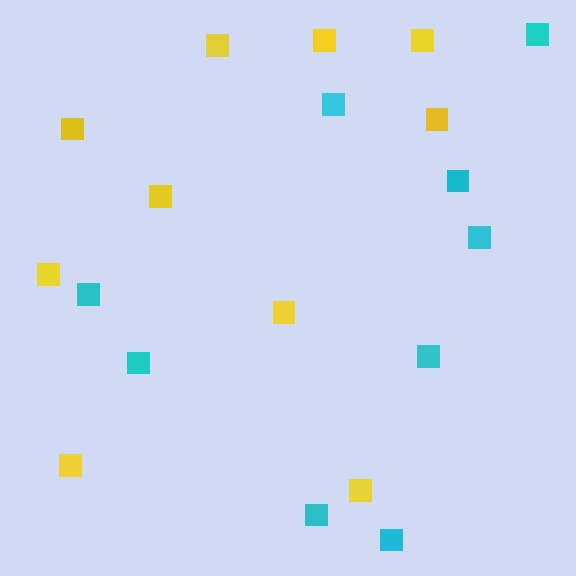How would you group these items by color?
There are 2 groups: one group of yellow squares (10) and one group of cyan squares (9).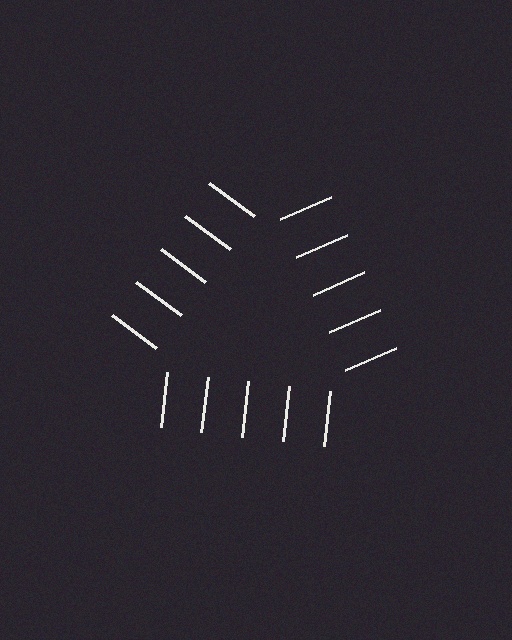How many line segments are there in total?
15 — 5 along each of the 3 edges.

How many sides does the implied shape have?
3 sides — the line-ends trace a triangle.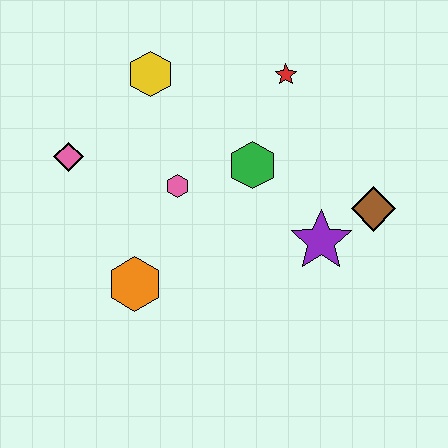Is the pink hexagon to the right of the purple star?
No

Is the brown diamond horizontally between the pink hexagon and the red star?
No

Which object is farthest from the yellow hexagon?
The brown diamond is farthest from the yellow hexagon.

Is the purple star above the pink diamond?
No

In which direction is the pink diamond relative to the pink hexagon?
The pink diamond is to the left of the pink hexagon.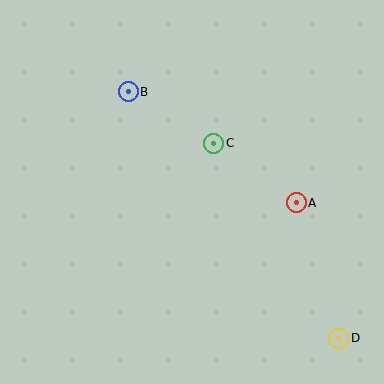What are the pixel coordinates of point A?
Point A is at (296, 203).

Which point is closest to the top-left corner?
Point B is closest to the top-left corner.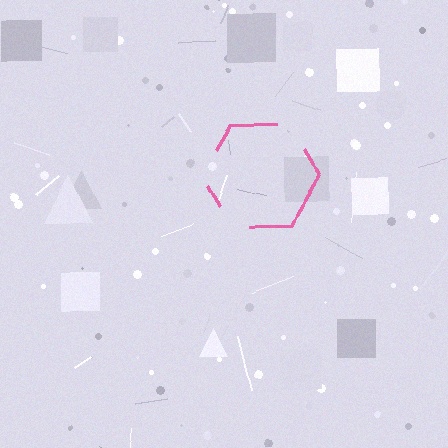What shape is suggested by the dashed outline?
The dashed outline suggests a hexagon.